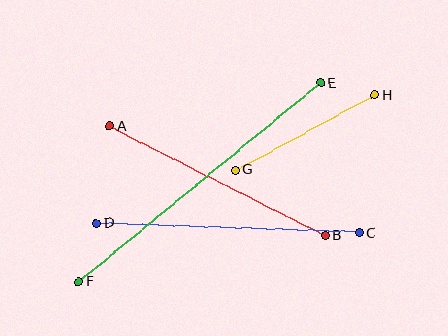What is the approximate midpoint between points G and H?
The midpoint is at approximately (305, 133) pixels.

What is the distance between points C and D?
The distance is approximately 263 pixels.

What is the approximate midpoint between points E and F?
The midpoint is at approximately (200, 182) pixels.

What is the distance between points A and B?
The distance is approximately 242 pixels.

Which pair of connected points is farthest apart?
Points E and F are farthest apart.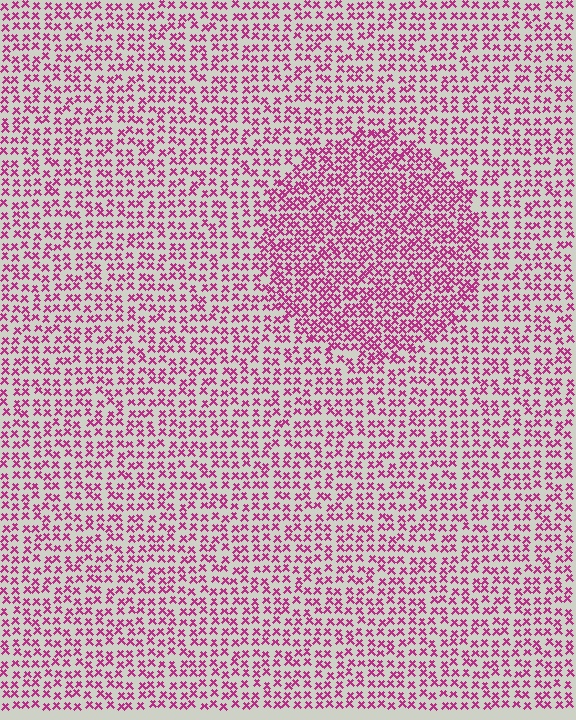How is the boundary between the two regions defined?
The boundary is defined by a change in element density (approximately 1.6x ratio). All elements are the same color, size, and shape.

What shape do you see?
I see a circle.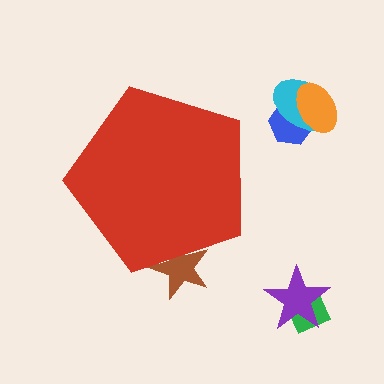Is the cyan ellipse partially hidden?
No, the cyan ellipse is fully visible.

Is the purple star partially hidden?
No, the purple star is fully visible.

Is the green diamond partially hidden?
No, the green diamond is fully visible.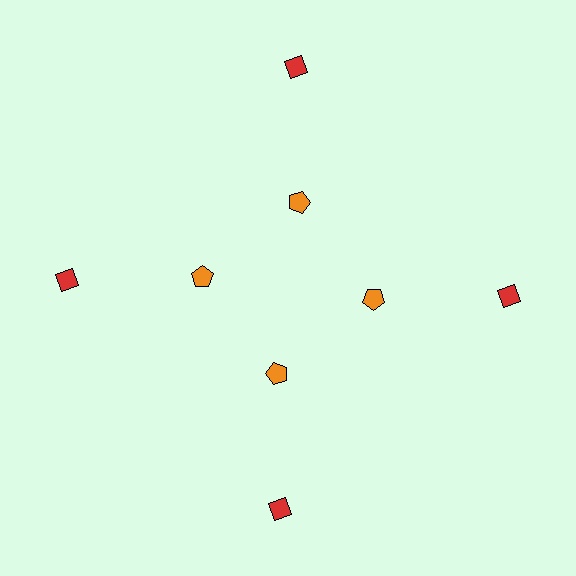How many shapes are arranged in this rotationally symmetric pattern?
There are 8 shapes, arranged in 4 groups of 2.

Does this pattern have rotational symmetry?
Yes, this pattern has 4-fold rotational symmetry. It looks the same after rotating 90 degrees around the center.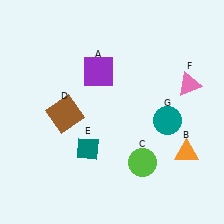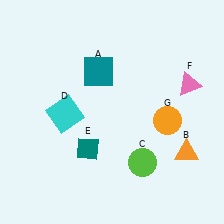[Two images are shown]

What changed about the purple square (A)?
In Image 1, A is purple. In Image 2, it changed to teal.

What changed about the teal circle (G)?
In Image 1, G is teal. In Image 2, it changed to orange.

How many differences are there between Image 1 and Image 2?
There are 3 differences between the two images.